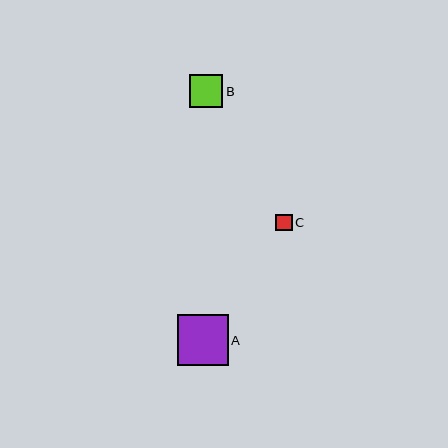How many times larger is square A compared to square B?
Square A is approximately 1.5 times the size of square B.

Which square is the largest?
Square A is the largest with a size of approximately 51 pixels.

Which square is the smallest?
Square C is the smallest with a size of approximately 16 pixels.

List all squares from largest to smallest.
From largest to smallest: A, B, C.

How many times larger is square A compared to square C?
Square A is approximately 3.1 times the size of square C.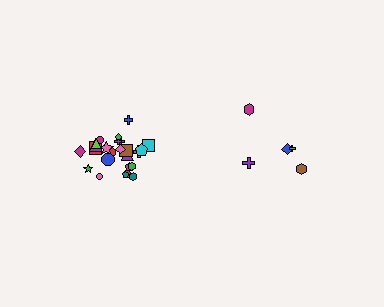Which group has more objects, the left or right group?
The left group.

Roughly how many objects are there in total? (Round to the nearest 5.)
Roughly 30 objects in total.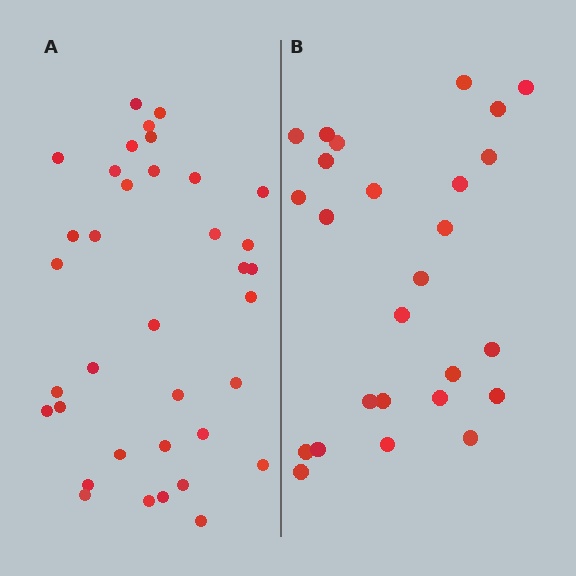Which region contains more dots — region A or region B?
Region A (the left region) has more dots.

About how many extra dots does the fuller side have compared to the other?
Region A has roughly 10 or so more dots than region B.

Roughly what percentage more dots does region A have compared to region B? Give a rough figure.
About 40% more.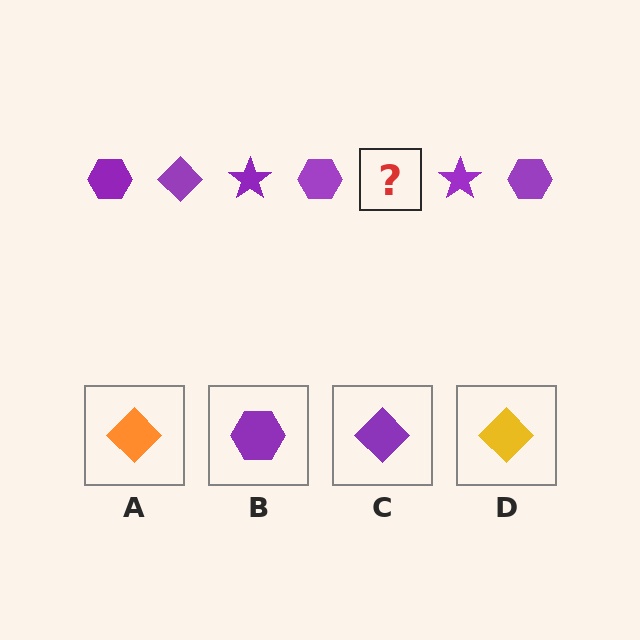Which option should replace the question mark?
Option C.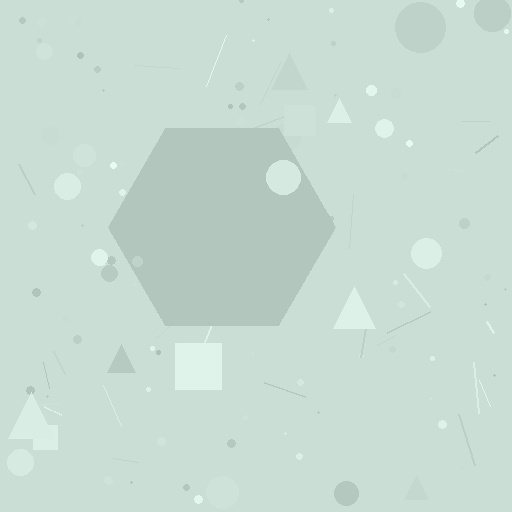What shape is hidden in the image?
A hexagon is hidden in the image.